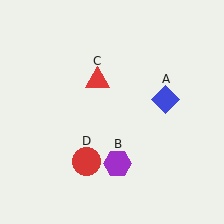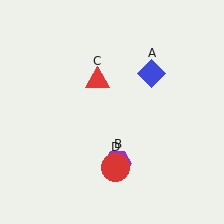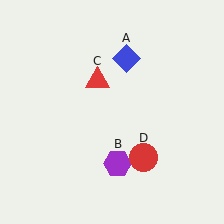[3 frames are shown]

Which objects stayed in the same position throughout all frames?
Purple hexagon (object B) and red triangle (object C) remained stationary.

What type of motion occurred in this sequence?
The blue diamond (object A), red circle (object D) rotated counterclockwise around the center of the scene.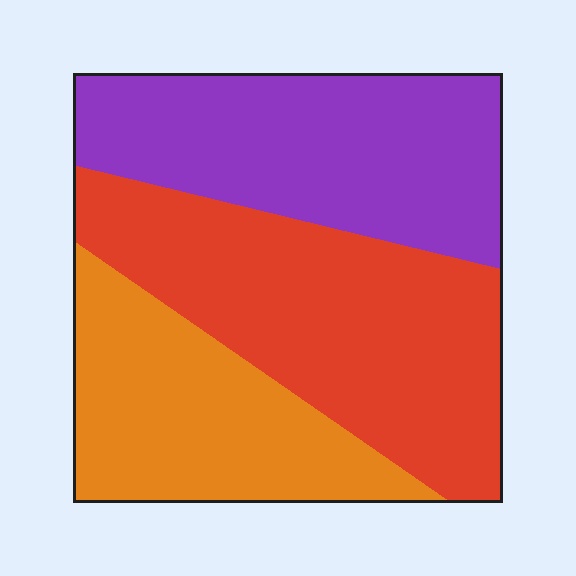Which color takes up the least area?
Orange, at roughly 25%.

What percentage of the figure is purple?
Purple covers 34% of the figure.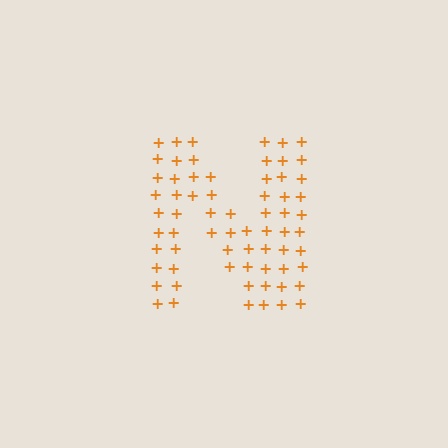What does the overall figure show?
The overall figure shows the letter N.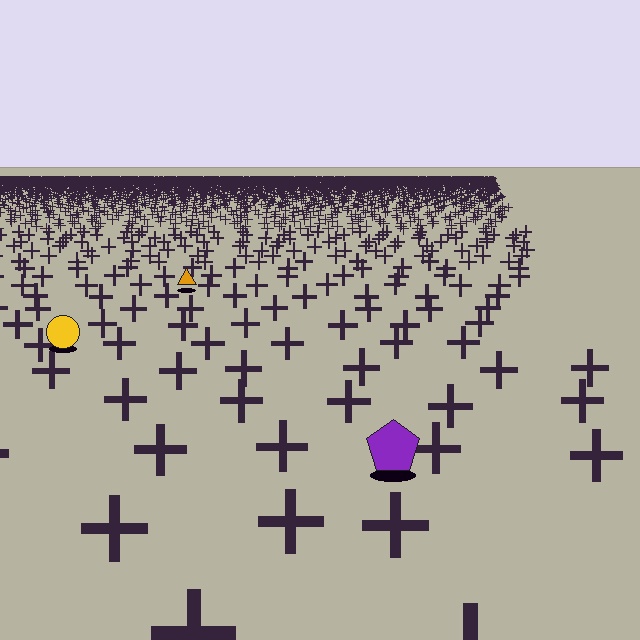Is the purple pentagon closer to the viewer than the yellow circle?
Yes. The purple pentagon is closer — you can tell from the texture gradient: the ground texture is coarser near it.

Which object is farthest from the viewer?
The orange triangle is farthest from the viewer. It appears smaller and the ground texture around it is denser.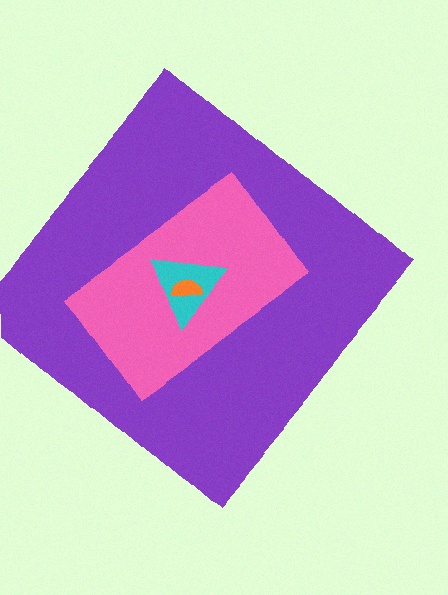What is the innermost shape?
The orange semicircle.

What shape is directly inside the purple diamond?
The pink rectangle.